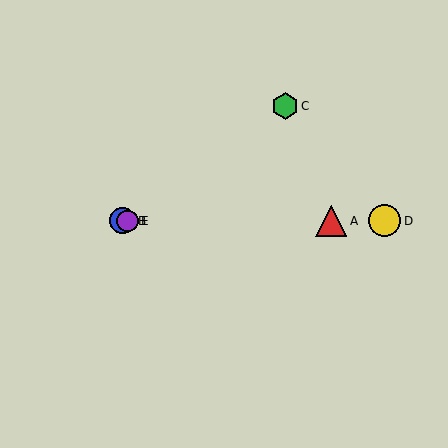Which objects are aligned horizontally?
Objects A, B, D, E are aligned horizontally.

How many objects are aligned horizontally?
4 objects (A, B, D, E) are aligned horizontally.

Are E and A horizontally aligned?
Yes, both are at y≈221.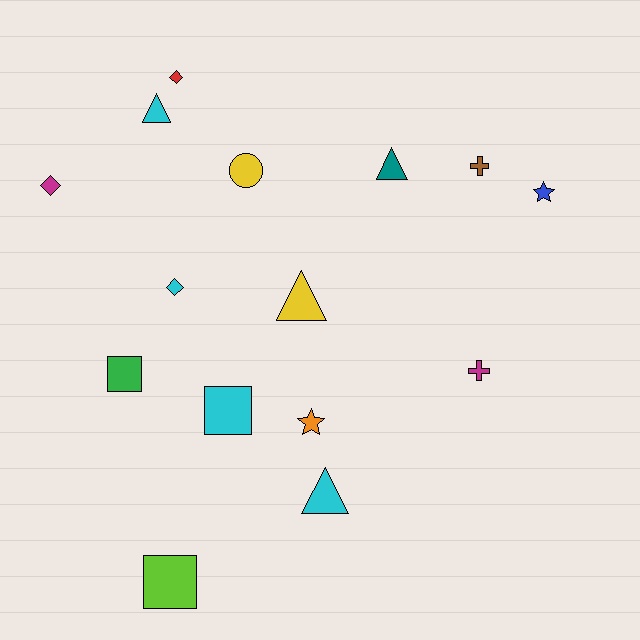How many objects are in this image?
There are 15 objects.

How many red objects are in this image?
There is 1 red object.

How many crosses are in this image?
There are 2 crosses.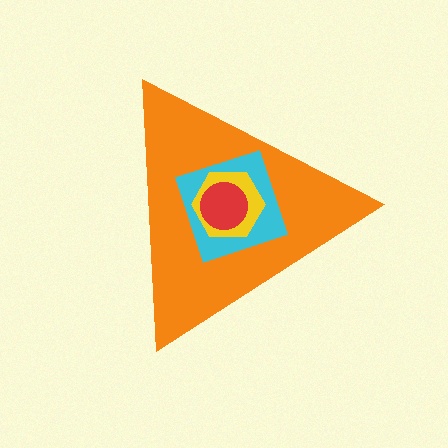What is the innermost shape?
The red circle.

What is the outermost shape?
The orange triangle.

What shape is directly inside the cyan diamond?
The yellow hexagon.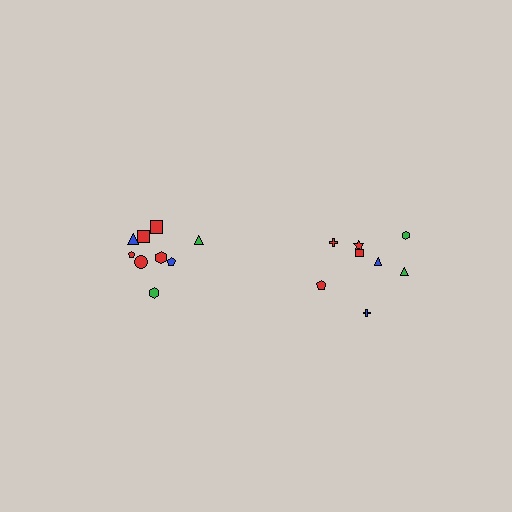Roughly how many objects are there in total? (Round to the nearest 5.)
Roughly 20 objects in total.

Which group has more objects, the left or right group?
The left group.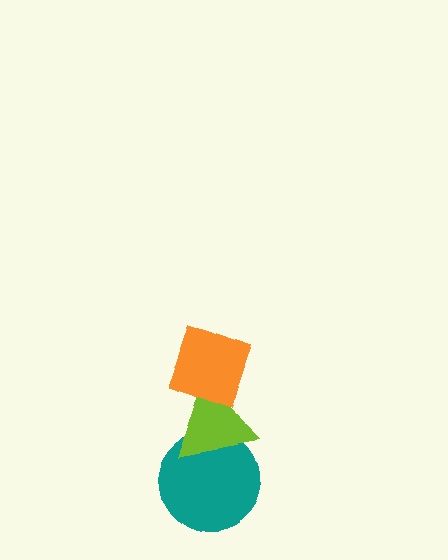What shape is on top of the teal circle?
The lime triangle is on top of the teal circle.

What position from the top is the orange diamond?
The orange diamond is 1st from the top.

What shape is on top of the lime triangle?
The orange diamond is on top of the lime triangle.